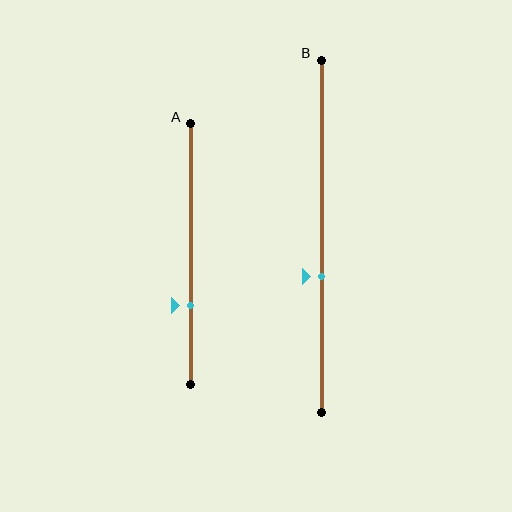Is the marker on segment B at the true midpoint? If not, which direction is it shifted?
No, the marker on segment B is shifted downward by about 12% of the segment length.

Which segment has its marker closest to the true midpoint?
Segment B has its marker closest to the true midpoint.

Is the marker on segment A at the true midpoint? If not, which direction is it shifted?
No, the marker on segment A is shifted downward by about 20% of the segment length.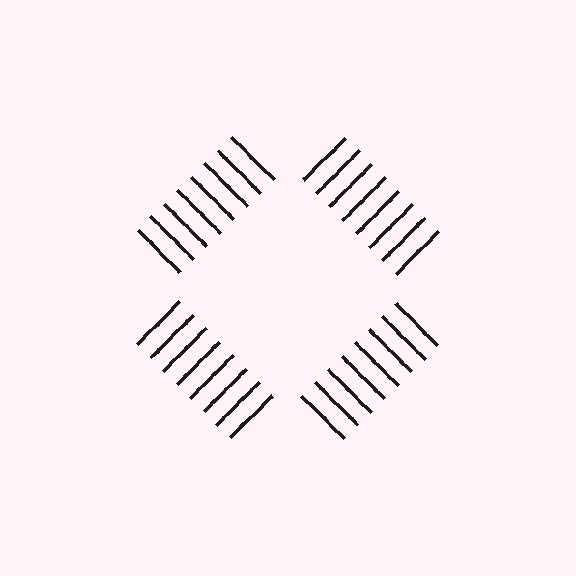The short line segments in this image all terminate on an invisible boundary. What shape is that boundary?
An illusory square — the line segments terminate on its edges but no continuous stroke is drawn.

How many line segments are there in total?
32 — 8 along each of the 4 edges.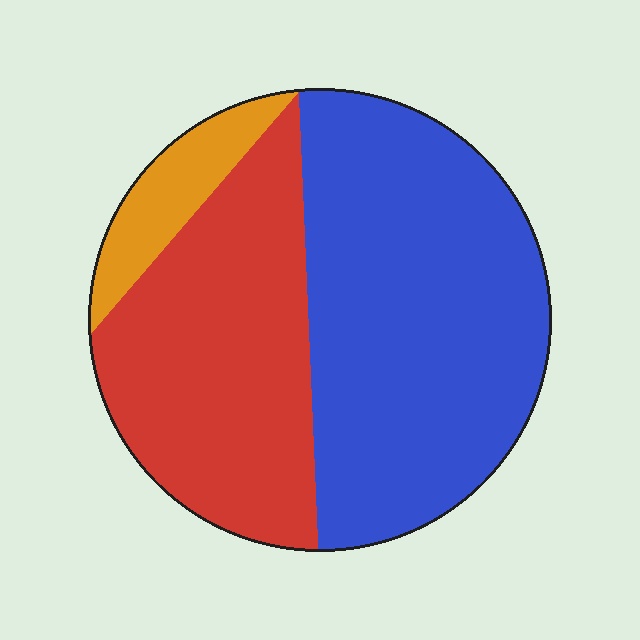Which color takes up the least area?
Orange, at roughly 10%.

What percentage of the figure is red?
Red covers 38% of the figure.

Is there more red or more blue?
Blue.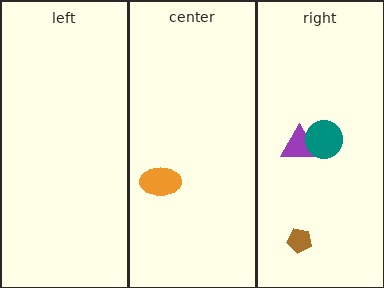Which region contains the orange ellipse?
The center region.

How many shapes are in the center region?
1.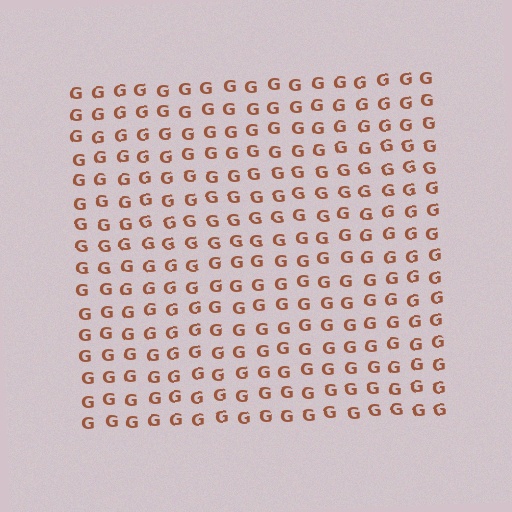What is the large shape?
The large shape is a square.